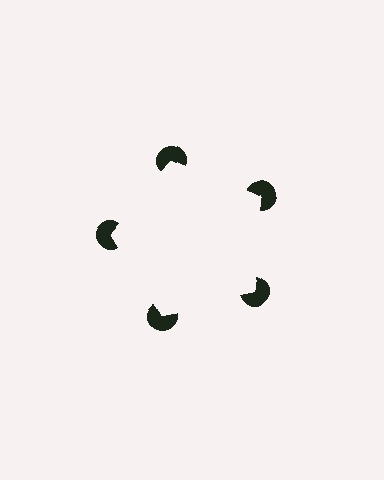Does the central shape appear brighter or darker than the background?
It typically appears slightly brighter than the background, even though no actual brightness change is drawn.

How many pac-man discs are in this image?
There are 5 — one at each vertex of the illusory pentagon.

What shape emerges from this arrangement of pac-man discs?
An illusory pentagon — its edges are inferred from the aligned wedge cuts in the pac-man discs, not physically drawn.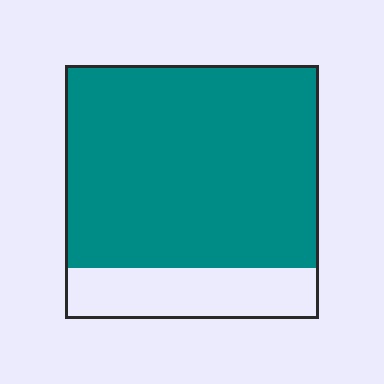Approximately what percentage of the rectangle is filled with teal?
Approximately 80%.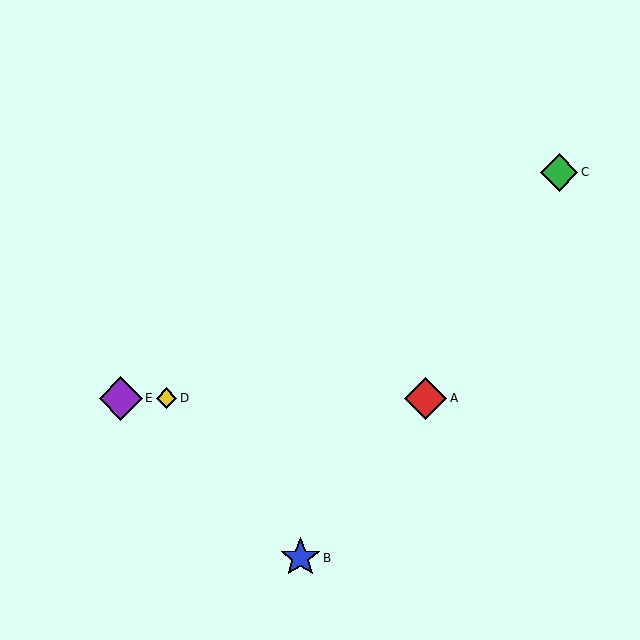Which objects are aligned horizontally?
Objects A, D, E are aligned horizontally.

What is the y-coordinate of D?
Object D is at y≈398.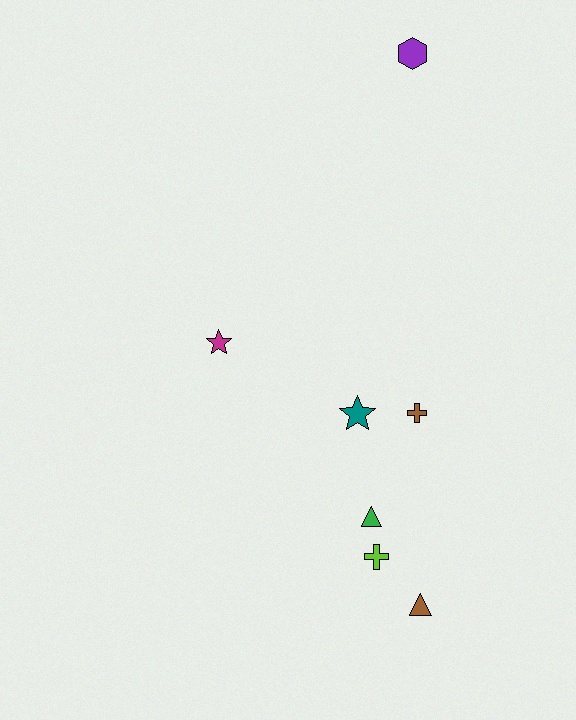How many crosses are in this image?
There are 2 crosses.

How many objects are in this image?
There are 7 objects.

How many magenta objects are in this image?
There is 1 magenta object.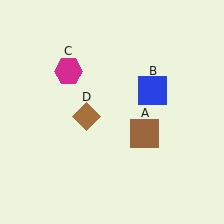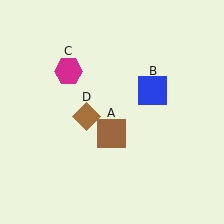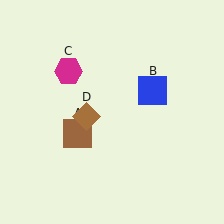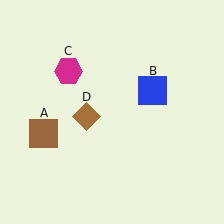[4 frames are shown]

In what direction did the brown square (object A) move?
The brown square (object A) moved left.